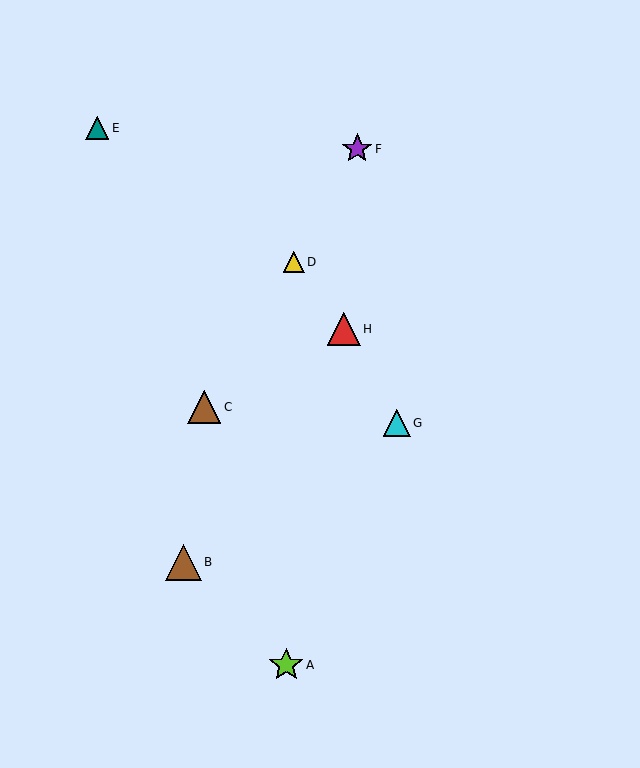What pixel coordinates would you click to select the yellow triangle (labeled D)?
Click at (294, 262) to select the yellow triangle D.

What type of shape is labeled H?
Shape H is a red triangle.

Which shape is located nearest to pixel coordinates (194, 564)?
The brown triangle (labeled B) at (183, 562) is nearest to that location.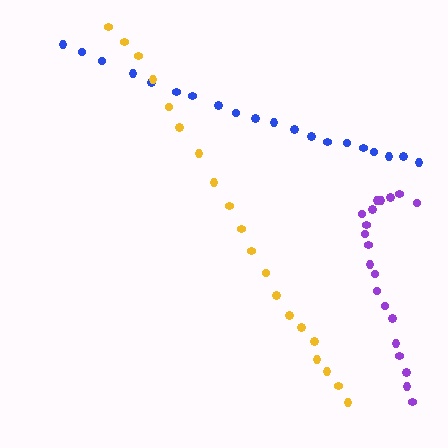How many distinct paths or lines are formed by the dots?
There are 3 distinct paths.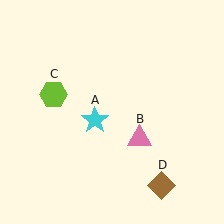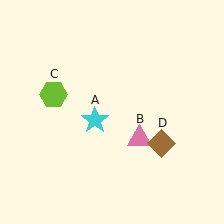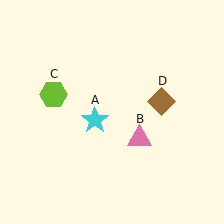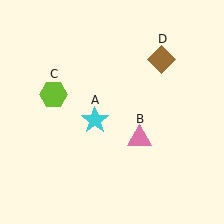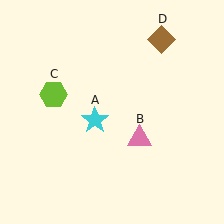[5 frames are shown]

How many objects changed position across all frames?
1 object changed position: brown diamond (object D).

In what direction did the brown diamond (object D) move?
The brown diamond (object D) moved up.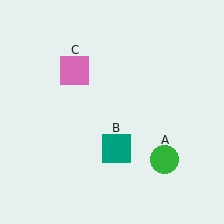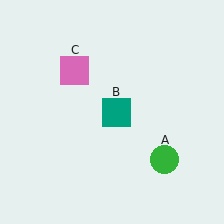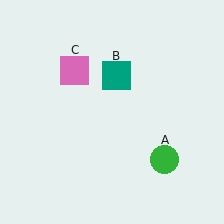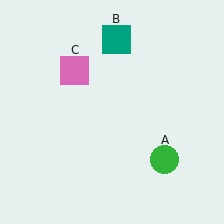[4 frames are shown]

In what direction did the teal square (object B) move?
The teal square (object B) moved up.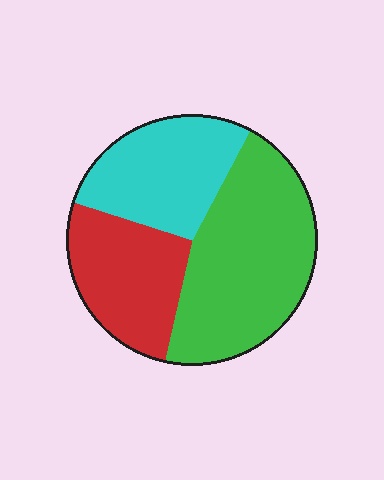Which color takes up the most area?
Green, at roughly 45%.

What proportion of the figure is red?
Red takes up about one quarter (1/4) of the figure.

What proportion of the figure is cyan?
Cyan takes up between a quarter and a half of the figure.